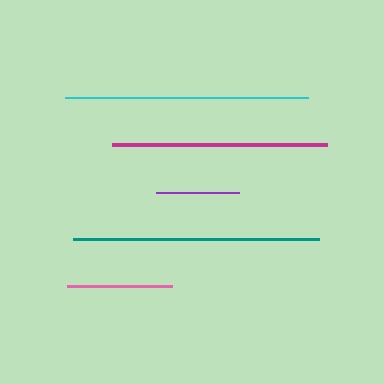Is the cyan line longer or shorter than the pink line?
The cyan line is longer than the pink line.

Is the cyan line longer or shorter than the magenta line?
The cyan line is longer than the magenta line.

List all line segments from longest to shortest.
From longest to shortest: teal, cyan, magenta, pink, purple.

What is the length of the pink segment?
The pink segment is approximately 105 pixels long.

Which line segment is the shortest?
The purple line is the shortest at approximately 83 pixels.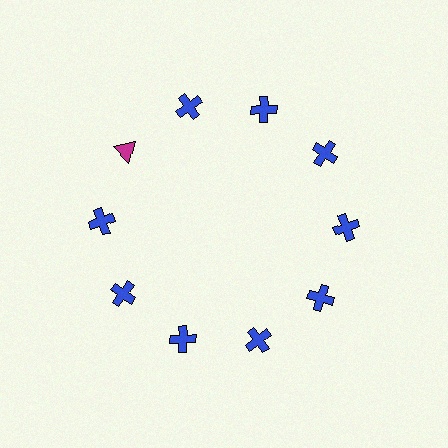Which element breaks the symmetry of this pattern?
The magenta triangle at roughly the 10 o'clock position breaks the symmetry. All other shapes are blue crosses.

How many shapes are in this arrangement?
There are 10 shapes arranged in a ring pattern.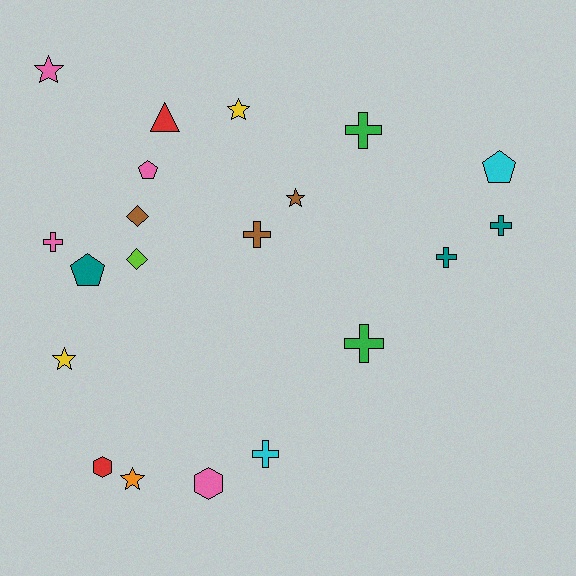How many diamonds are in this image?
There are 2 diamonds.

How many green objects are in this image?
There are 2 green objects.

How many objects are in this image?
There are 20 objects.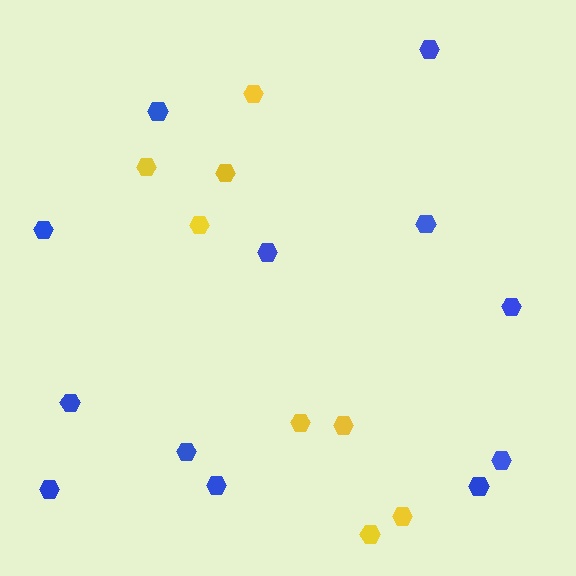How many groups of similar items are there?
There are 2 groups: one group of yellow hexagons (8) and one group of blue hexagons (12).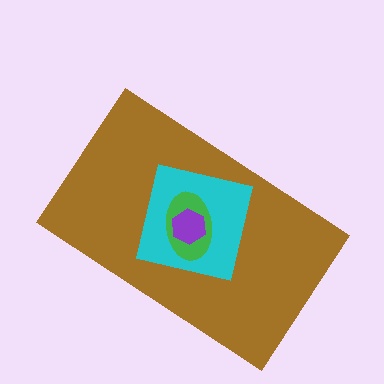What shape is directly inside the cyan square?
The green ellipse.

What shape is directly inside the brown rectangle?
The cyan square.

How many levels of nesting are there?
4.